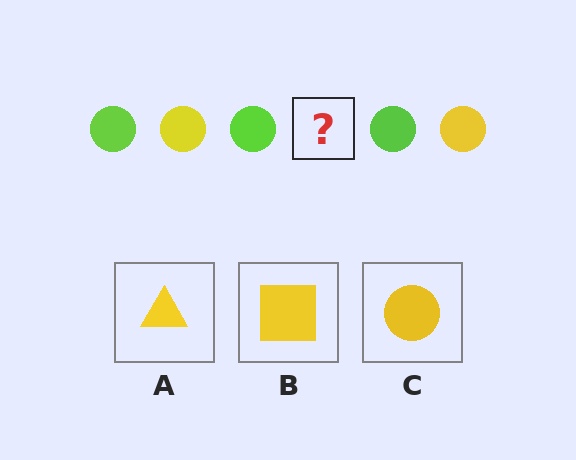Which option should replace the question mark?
Option C.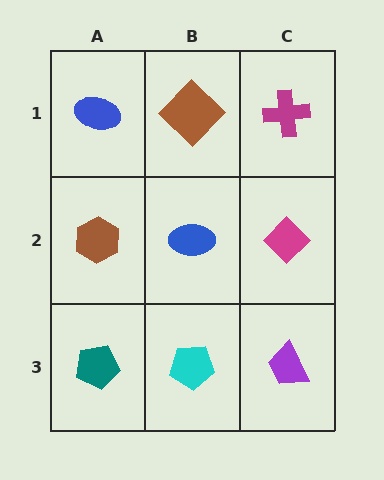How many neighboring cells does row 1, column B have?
3.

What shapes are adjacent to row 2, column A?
A blue ellipse (row 1, column A), a teal pentagon (row 3, column A), a blue ellipse (row 2, column B).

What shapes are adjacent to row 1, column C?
A magenta diamond (row 2, column C), a brown diamond (row 1, column B).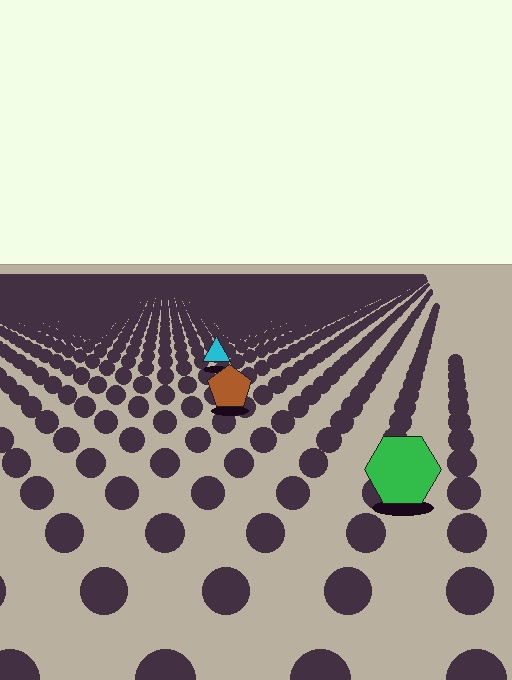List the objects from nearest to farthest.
From nearest to farthest: the green hexagon, the brown pentagon, the cyan triangle.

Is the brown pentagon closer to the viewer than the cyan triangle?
Yes. The brown pentagon is closer — you can tell from the texture gradient: the ground texture is coarser near it.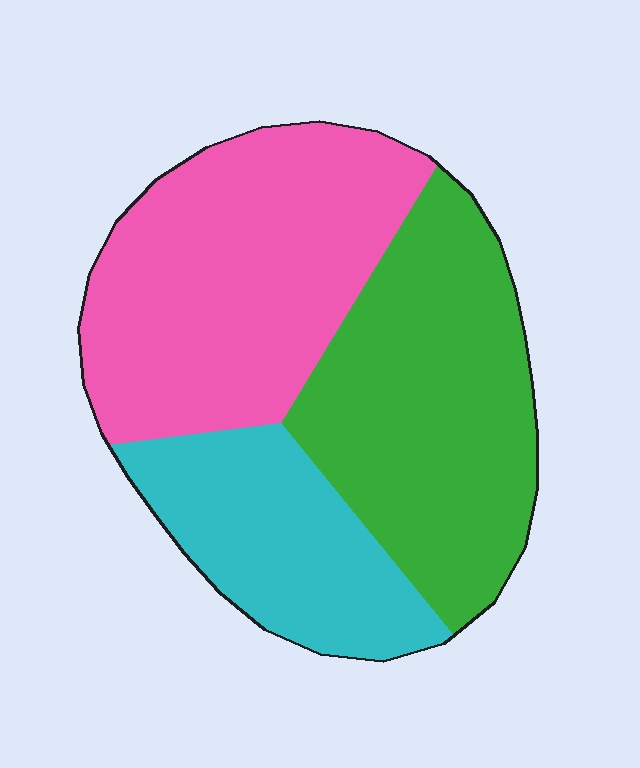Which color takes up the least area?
Cyan, at roughly 25%.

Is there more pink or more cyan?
Pink.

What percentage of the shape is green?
Green covers roughly 35% of the shape.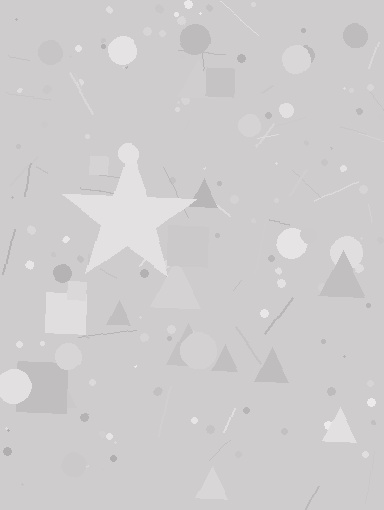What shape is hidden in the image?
A star is hidden in the image.